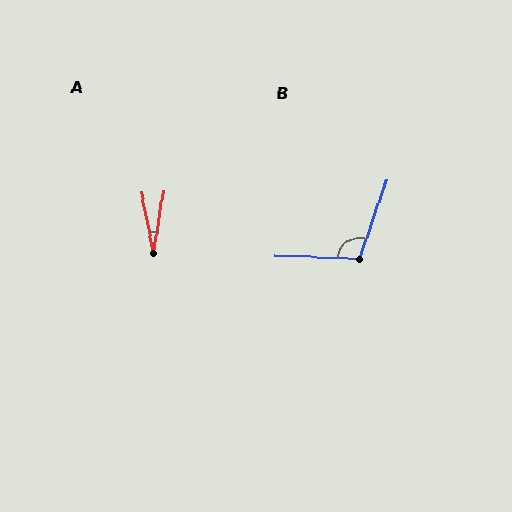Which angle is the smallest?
A, at approximately 20 degrees.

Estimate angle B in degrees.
Approximately 107 degrees.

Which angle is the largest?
B, at approximately 107 degrees.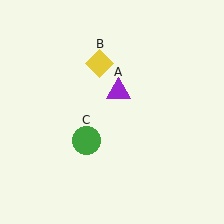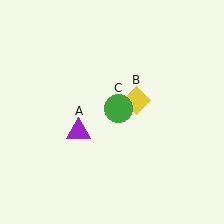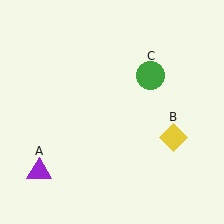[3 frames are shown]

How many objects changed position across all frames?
3 objects changed position: purple triangle (object A), yellow diamond (object B), green circle (object C).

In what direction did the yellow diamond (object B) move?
The yellow diamond (object B) moved down and to the right.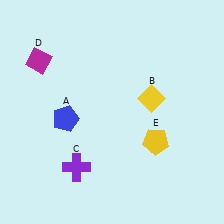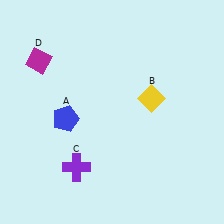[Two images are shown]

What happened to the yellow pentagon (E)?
The yellow pentagon (E) was removed in Image 2. It was in the bottom-right area of Image 1.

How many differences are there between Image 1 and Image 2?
There is 1 difference between the two images.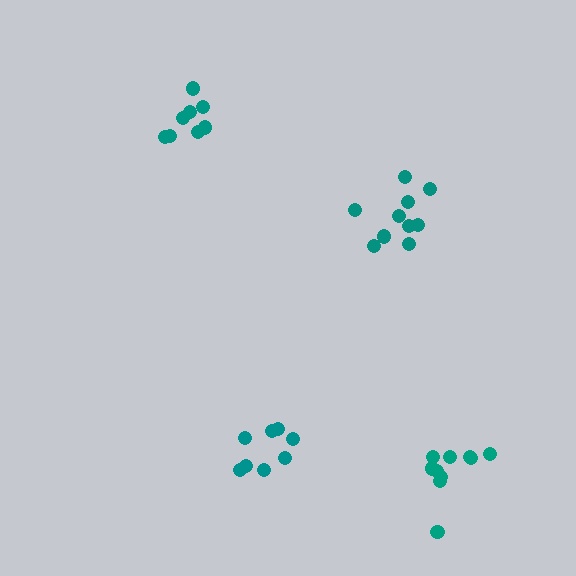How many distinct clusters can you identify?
There are 4 distinct clusters.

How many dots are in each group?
Group 1: 8 dots, Group 2: 10 dots, Group 3: 10 dots, Group 4: 8 dots (36 total).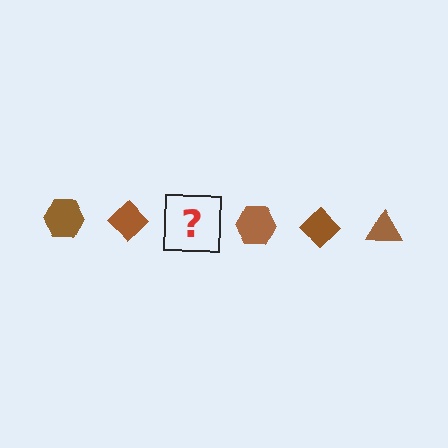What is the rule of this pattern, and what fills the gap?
The rule is that the pattern cycles through hexagon, diamond, triangle shapes in brown. The gap should be filled with a brown triangle.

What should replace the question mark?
The question mark should be replaced with a brown triangle.